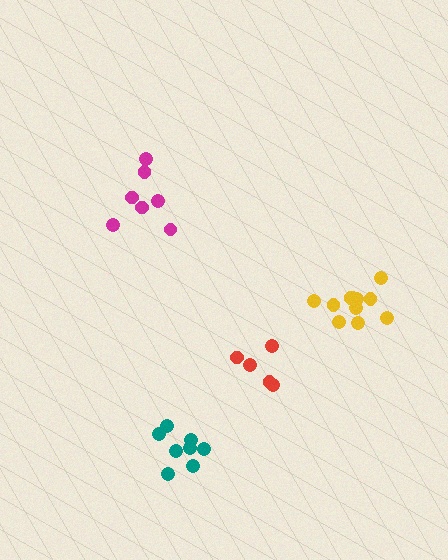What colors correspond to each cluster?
The clusters are colored: red, teal, magenta, yellow.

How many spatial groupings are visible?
There are 4 spatial groupings.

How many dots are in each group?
Group 1: 5 dots, Group 2: 8 dots, Group 3: 7 dots, Group 4: 11 dots (31 total).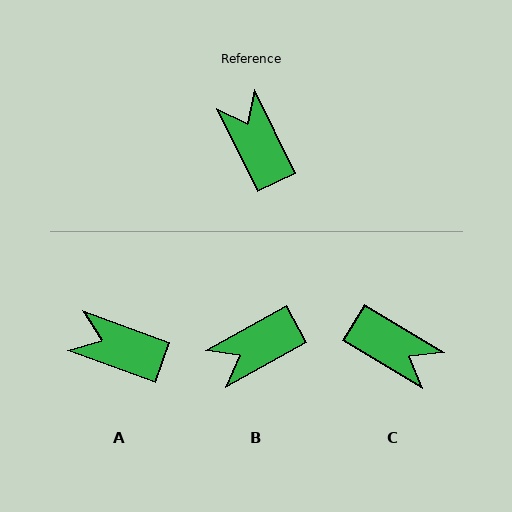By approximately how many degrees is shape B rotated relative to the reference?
Approximately 92 degrees counter-clockwise.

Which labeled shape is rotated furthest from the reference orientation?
C, about 148 degrees away.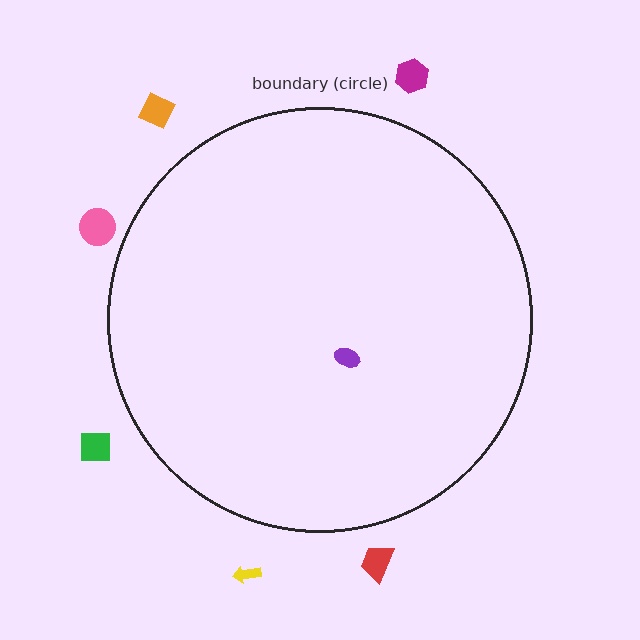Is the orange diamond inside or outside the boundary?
Outside.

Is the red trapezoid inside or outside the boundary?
Outside.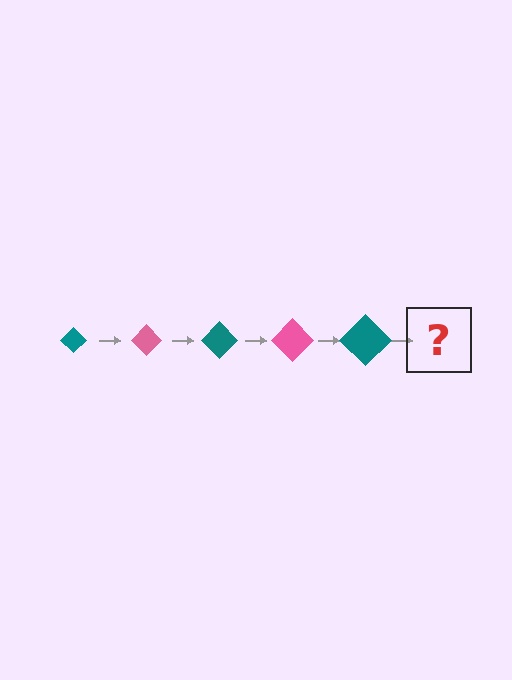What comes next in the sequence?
The next element should be a pink diamond, larger than the previous one.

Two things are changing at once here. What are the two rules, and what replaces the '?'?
The two rules are that the diamond grows larger each step and the color cycles through teal and pink. The '?' should be a pink diamond, larger than the previous one.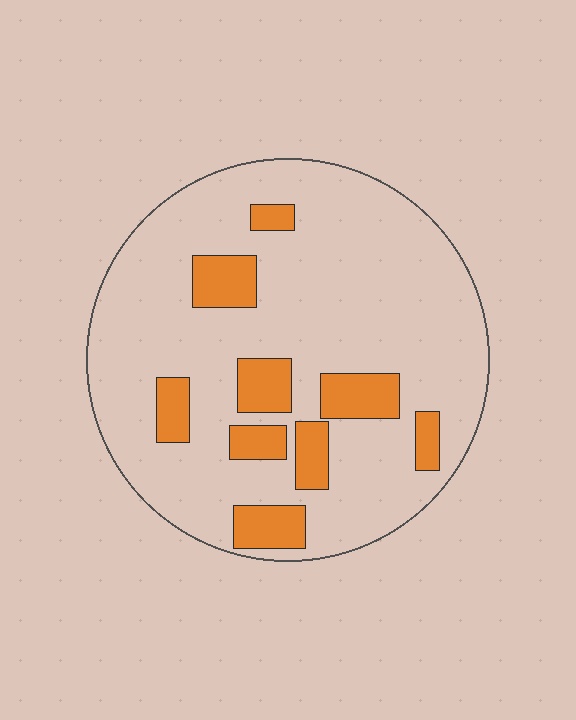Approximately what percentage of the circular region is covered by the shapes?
Approximately 20%.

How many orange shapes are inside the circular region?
9.